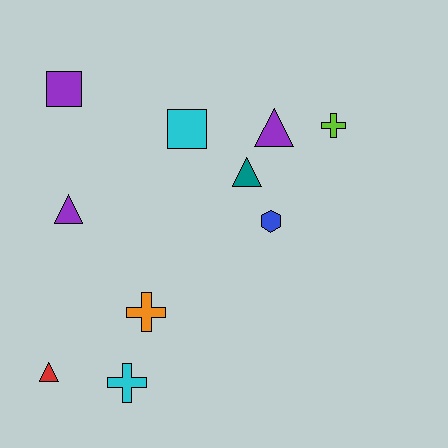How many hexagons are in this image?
There is 1 hexagon.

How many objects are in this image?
There are 10 objects.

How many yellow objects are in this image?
There are no yellow objects.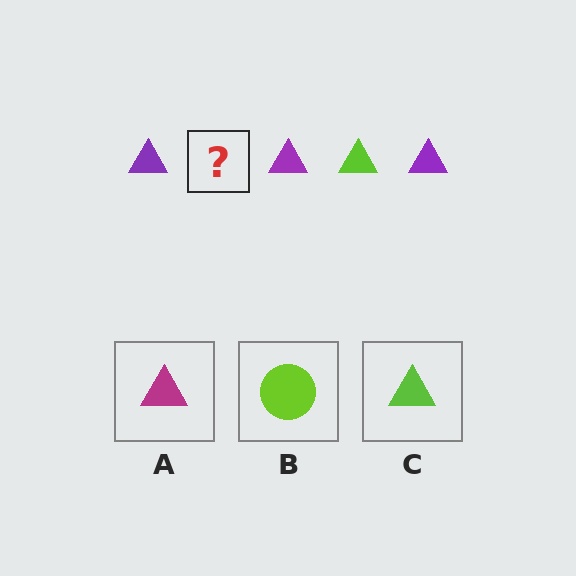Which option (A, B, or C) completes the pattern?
C.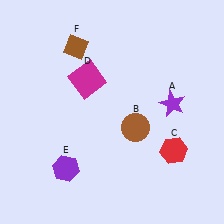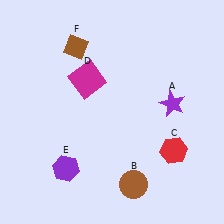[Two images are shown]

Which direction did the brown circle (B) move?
The brown circle (B) moved down.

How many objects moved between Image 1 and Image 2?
1 object moved between the two images.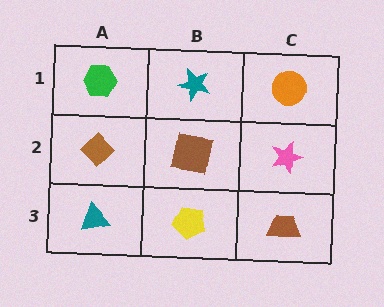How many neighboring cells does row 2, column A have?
3.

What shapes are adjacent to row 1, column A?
A brown diamond (row 2, column A), a teal star (row 1, column B).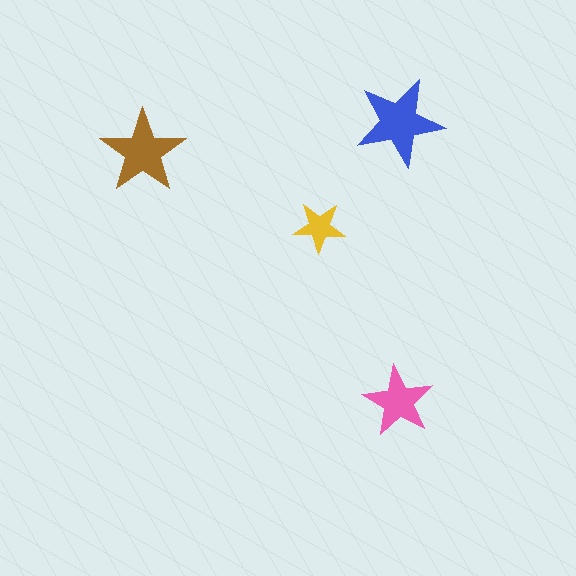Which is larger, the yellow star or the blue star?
The blue one.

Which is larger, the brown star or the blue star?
The blue one.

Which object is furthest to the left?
The brown star is leftmost.